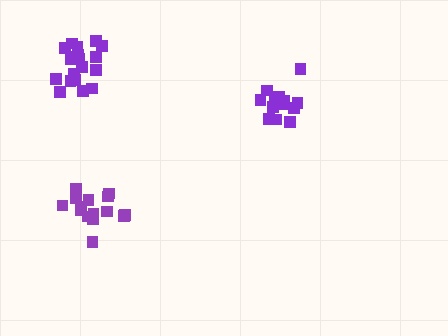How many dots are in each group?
Group 1: 19 dots, Group 2: 14 dots, Group 3: 15 dots (48 total).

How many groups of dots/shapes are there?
There are 3 groups.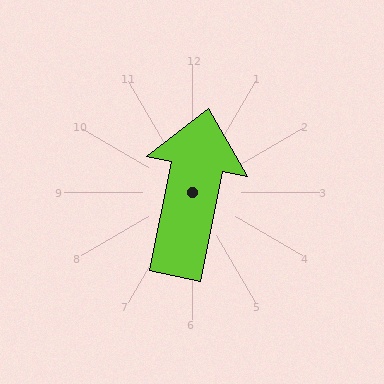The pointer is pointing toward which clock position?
Roughly 12 o'clock.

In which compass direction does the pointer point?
North.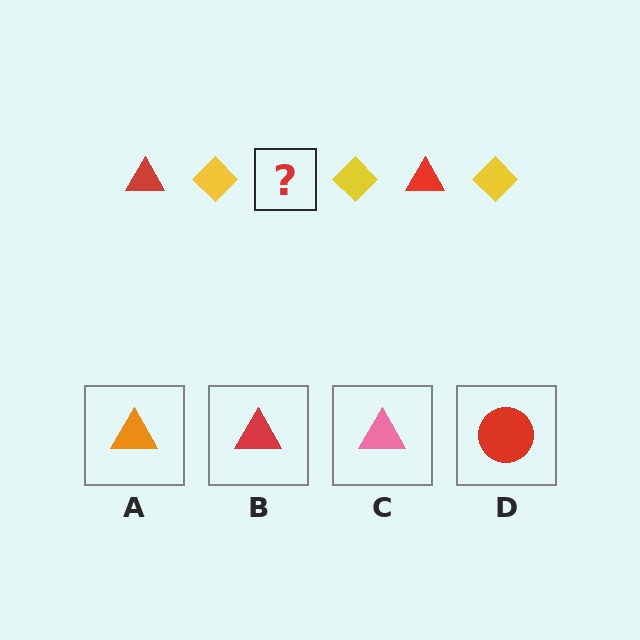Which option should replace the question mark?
Option B.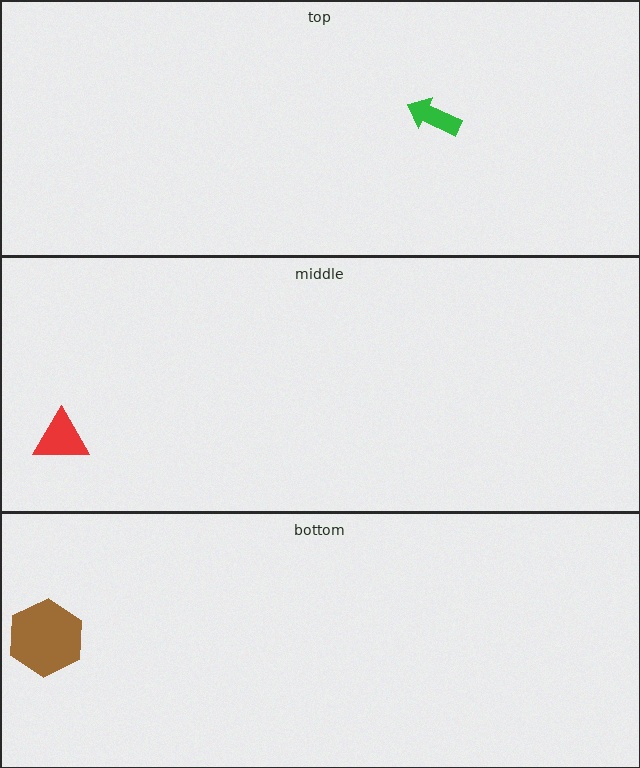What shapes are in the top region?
The green arrow.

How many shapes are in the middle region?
1.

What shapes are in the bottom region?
The brown hexagon.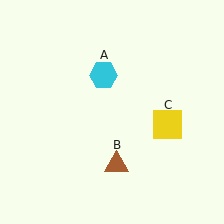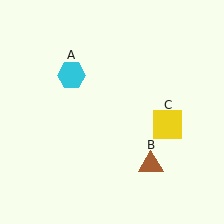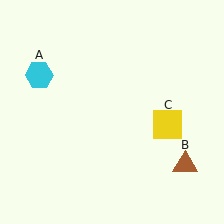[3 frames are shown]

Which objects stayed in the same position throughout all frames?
Yellow square (object C) remained stationary.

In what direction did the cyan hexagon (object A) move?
The cyan hexagon (object A) moved left.